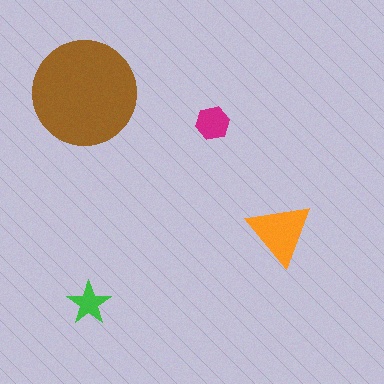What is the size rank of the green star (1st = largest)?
4th.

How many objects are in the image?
There are 4 objects in the image.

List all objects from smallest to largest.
The green star, the magenta hexagon, the orange triangle, the brown circle.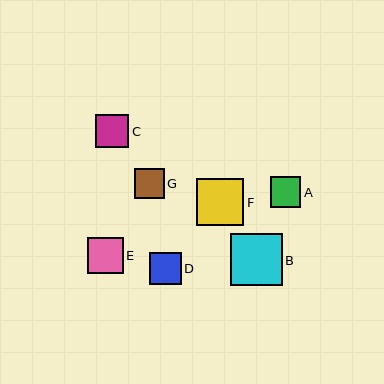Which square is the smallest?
Square G is the smallest with a size of approximately 30 pixels.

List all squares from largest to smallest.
From largest to smallest: B, F, E, C, D, A, G.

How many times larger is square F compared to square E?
Square F is approximately 1.3 times the size of square E.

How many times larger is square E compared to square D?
Square E is approximately 1.1 times the size of square D.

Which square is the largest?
Square B is the largest with a size of approximately 52 pixels.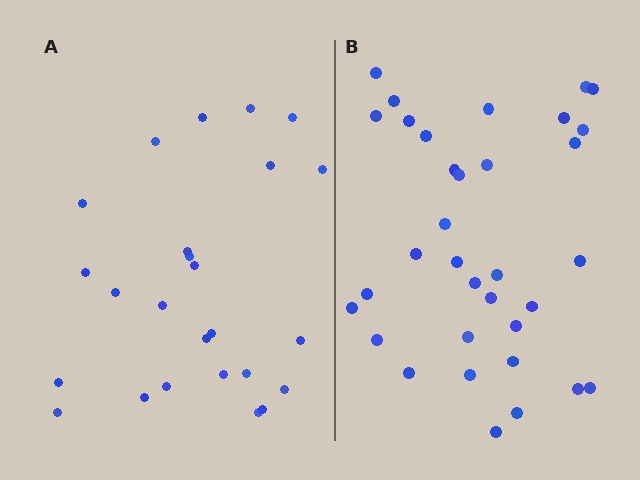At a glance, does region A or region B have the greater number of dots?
Region B (the right region) has more dots.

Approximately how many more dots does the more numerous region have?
Region B has roughly 8 or so more dots than region A.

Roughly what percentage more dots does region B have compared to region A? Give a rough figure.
About 35% more.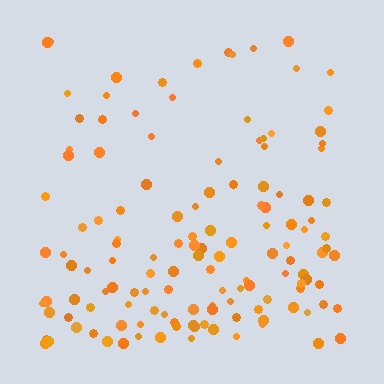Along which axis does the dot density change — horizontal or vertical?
Vertical.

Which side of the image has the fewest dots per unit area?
The top.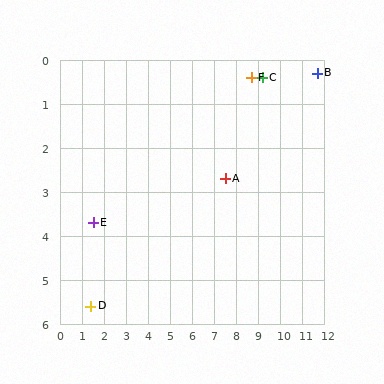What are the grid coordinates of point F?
Point F is at approximately (8.7, 0.4).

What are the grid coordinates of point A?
Point A is at approximately (7.5, 2.7).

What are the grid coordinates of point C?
Point C is at approximately (9.2, 0.4).